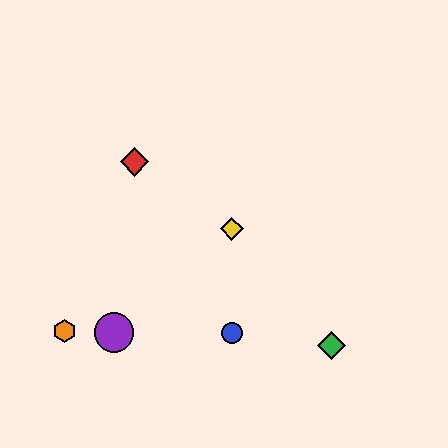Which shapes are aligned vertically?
The blue circle, the yellow diamond are aligned vertically.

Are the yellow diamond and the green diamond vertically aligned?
No, the yellow diamond is at x≈232 and the green diamond is at x≈332.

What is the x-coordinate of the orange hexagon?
The orange hexagon is at x≈65.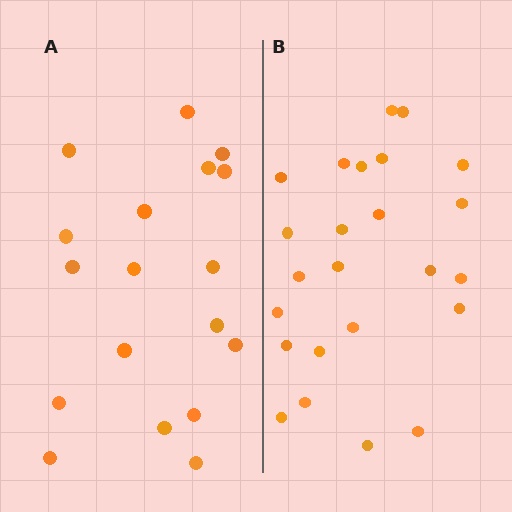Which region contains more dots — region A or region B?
Region B (the right region) has more dots.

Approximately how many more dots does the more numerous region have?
Region B has about 6 more dots than region A.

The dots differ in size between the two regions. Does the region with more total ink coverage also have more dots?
No. Region A has more total ink coverage because its dots are larger, but region B actually contains more individual dots. Total area can be misleading — the number of items is what matters here.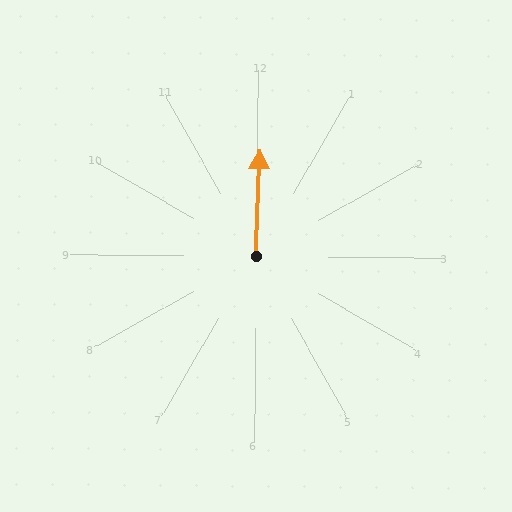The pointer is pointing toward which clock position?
Roughly 12 o'clock.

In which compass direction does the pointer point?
North.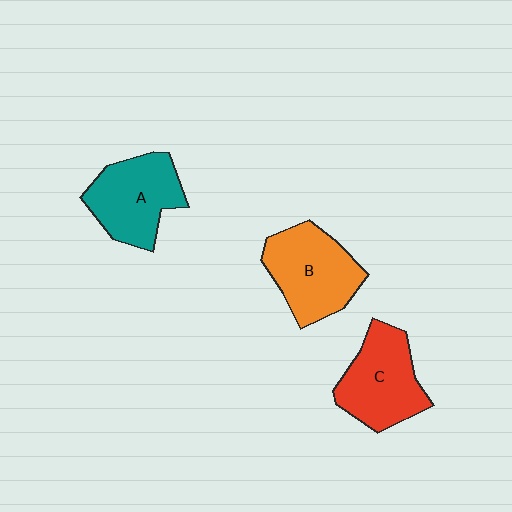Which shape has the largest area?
Shape B (orange).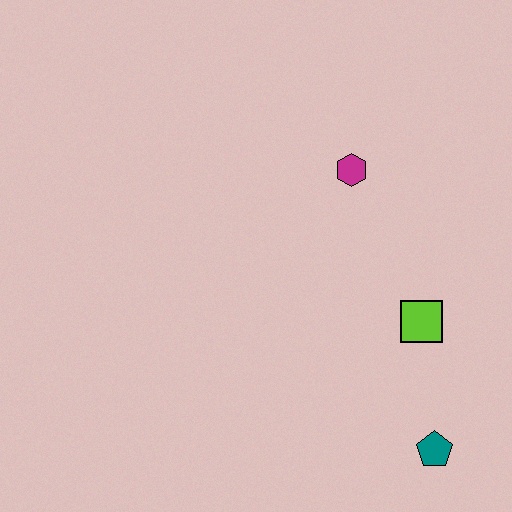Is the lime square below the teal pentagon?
No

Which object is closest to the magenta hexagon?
The lime square is closest to the magenta hexagon.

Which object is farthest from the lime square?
The magenta hexagon is farthest from the lime square.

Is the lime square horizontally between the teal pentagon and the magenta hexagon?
Yes